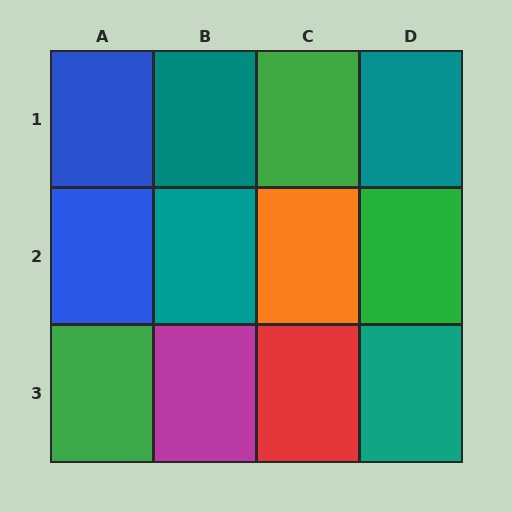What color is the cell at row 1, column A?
Blue.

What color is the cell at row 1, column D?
Teal.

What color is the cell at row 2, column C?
Orange.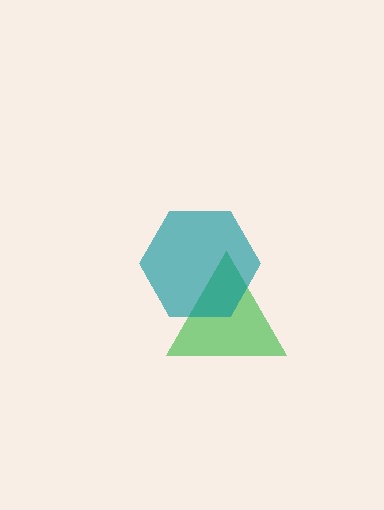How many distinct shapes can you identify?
There are 2 distinct shapes: a green triangle, a teal hexagon.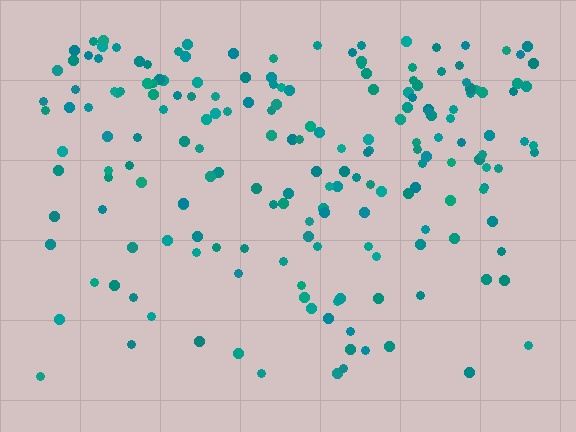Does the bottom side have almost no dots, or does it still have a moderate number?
Still a moderate number, just noticeably fewer than the top.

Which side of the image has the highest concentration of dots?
The top.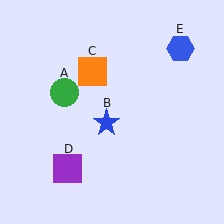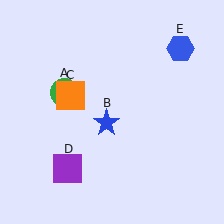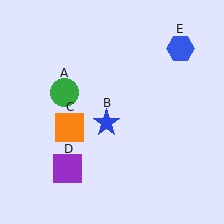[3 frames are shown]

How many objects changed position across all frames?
1 object changed position: orange square (object C).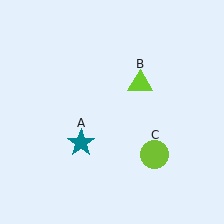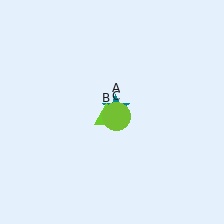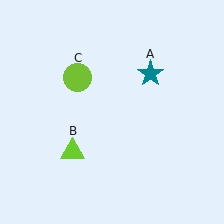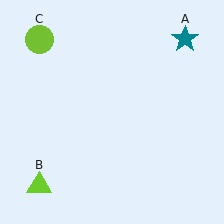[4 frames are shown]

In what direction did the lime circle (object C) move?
The lime circle (object C) moved up and to the left.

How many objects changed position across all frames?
3 objects changed position: teal star (object A), lime triangle (object B), lime circle (object C).